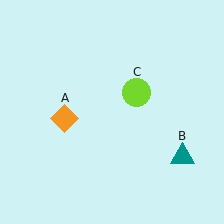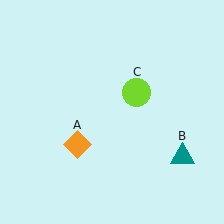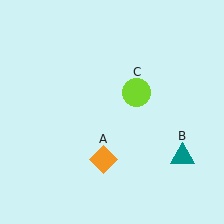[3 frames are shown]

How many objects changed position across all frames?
1 object changed position: orange diamond (object A).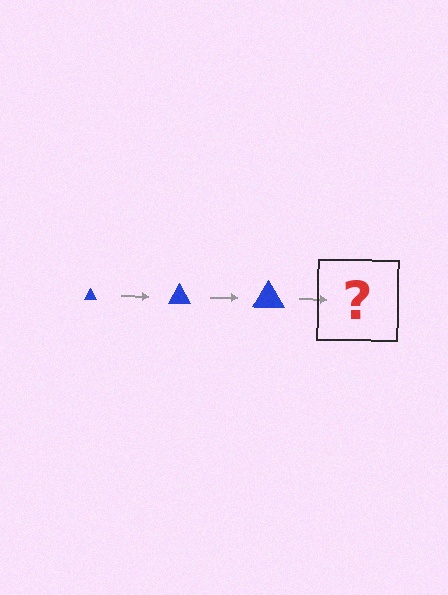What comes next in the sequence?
The next element should be a blue triangle, larger than the previous one.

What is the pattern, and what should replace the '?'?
The pattern is that the triangle gets progressively larger each step. The '?' should be a blue triangle, larger than the previous one.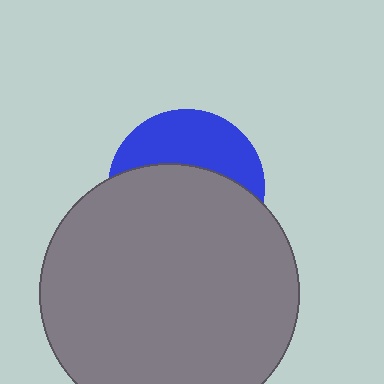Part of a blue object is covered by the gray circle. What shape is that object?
It is a circle.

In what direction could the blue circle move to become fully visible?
The blue circle could move up. That would shift it out from behind the gray circle entirely.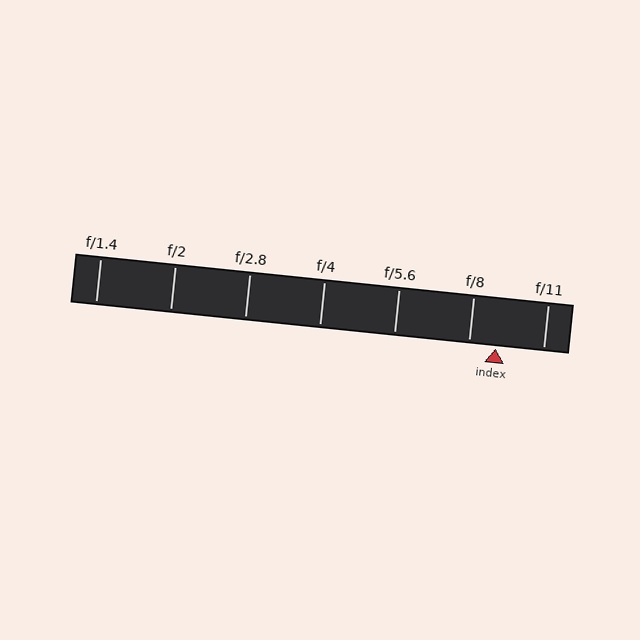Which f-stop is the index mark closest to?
The index mark is closest to f/8.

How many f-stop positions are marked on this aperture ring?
There are 7 f-stop positions marked.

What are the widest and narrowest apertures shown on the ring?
The widest aperture shown is f/1.4 and the narrowest is f/11.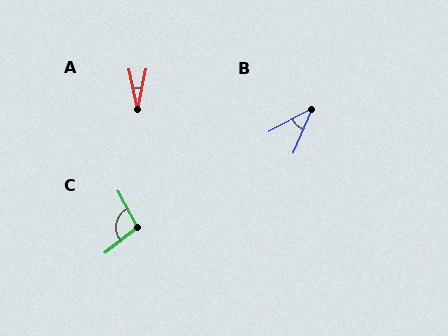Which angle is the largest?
C, at approximately 100 degrees.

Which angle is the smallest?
A, at approximately 23 degrees.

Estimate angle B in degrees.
Approximately 39 degrees.